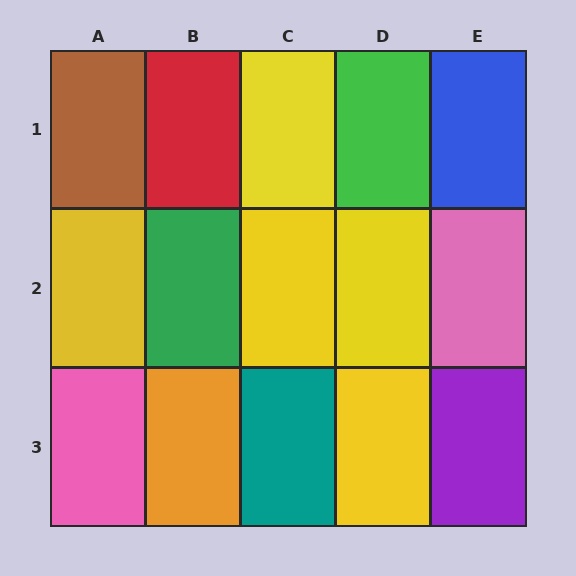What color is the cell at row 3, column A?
Pink.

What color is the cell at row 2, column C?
Yellow.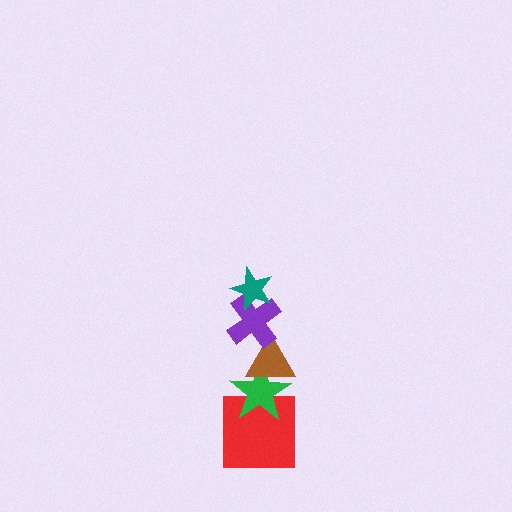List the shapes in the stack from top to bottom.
From top to bottom: the teal star, the purple cross, the brown triangle, the green star, the red square.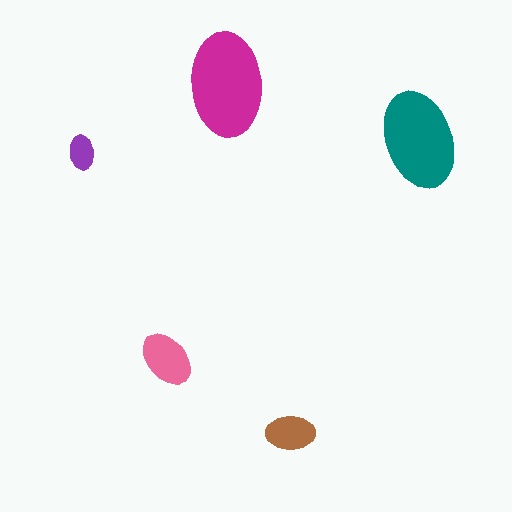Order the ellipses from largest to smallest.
the magenta one, the teal one, the pink one, the brown one, the purple one.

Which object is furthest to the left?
The purple ellipse is leftmost.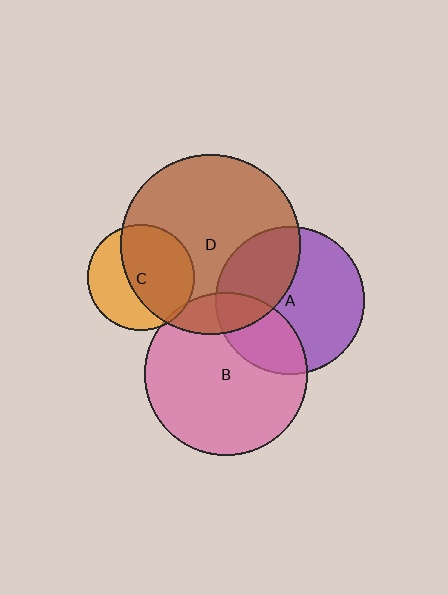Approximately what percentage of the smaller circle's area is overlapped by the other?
Approximately 35%.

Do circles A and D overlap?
Yes.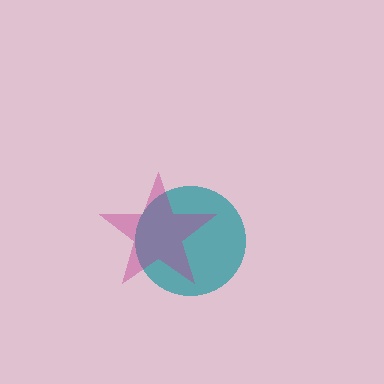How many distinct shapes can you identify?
There are 2 distinct shapes: a teal circle, a magenta star.